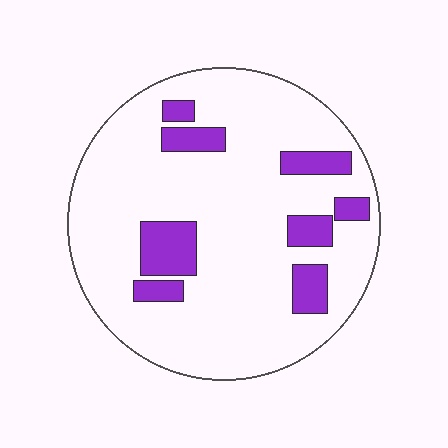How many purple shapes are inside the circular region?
8.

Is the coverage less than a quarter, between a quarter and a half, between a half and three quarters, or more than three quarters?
Less than a quarter.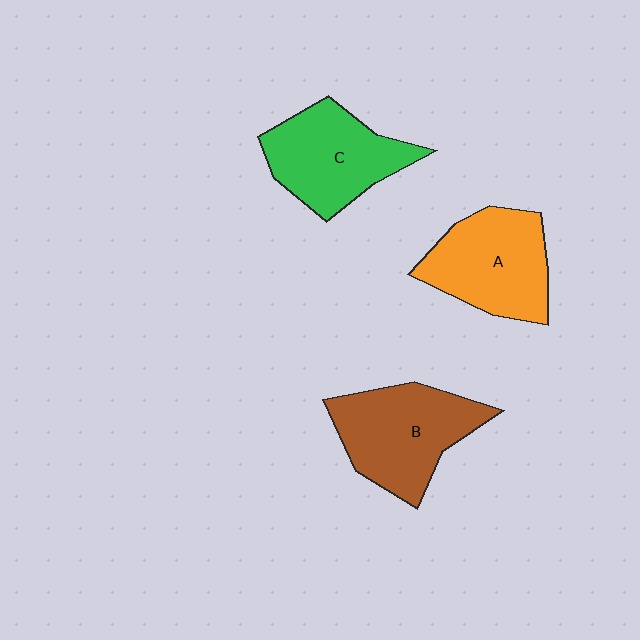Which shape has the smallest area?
Shape C (green).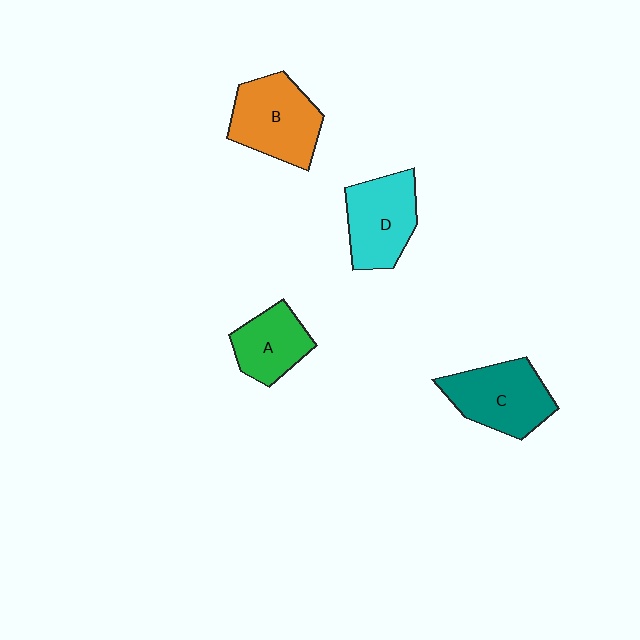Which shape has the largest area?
Shape B (orange).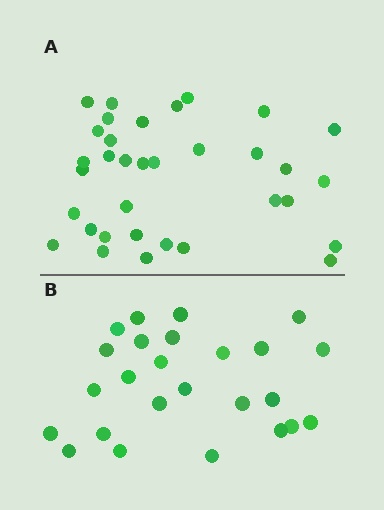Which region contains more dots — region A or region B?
Region A (the top region) has more dots.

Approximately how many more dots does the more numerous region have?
Region A has roughly 8 or so more dots than region B.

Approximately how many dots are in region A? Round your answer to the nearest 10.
About 30 dots. (The exact count is 34, which rounds to 30.)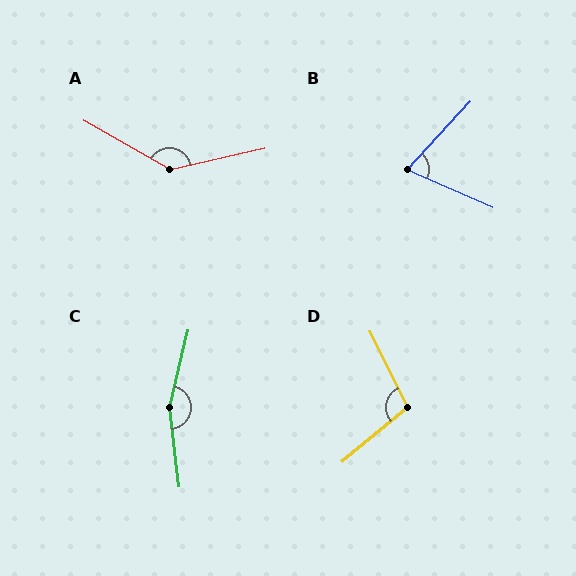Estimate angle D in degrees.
Approximately 104 degrees.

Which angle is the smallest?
B, at approximately 71 degrees.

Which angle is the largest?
C, at approximately 160 degrees.